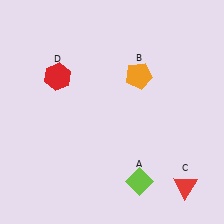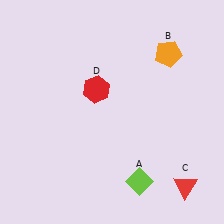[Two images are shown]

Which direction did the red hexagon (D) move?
The red hexagon (D) moved right.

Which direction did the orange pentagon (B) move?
The orange pentagon (B) moved right.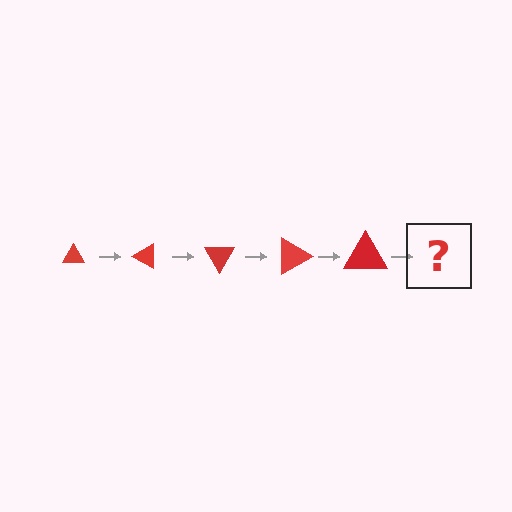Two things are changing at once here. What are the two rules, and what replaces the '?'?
The two rules are that the triangle grows larger each step and it rotates 30 degrees each step. The '?' should be a triangle, larger than the previous one and rotated 150 degrees from the start.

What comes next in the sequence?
The next element should be a triangle, larger than the previous one and rotated 150 degrees from the start.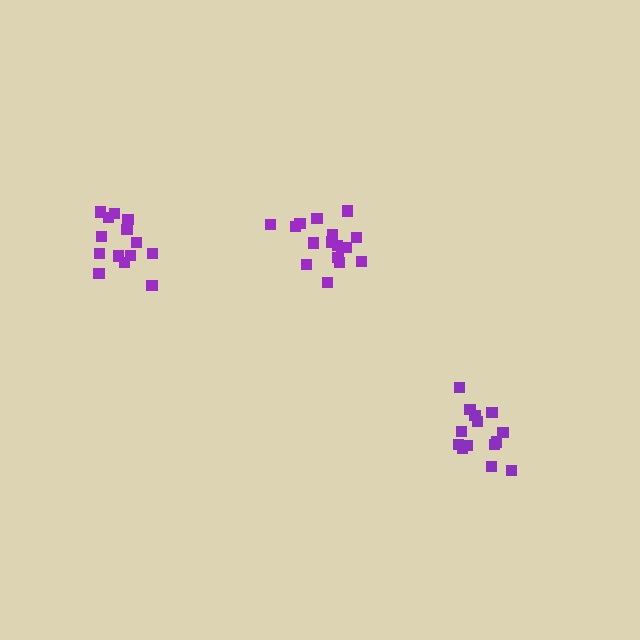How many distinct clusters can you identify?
There are 3 distinct clusters.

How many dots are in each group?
Group 1: 14 dots, Group 2: 14 dots, Group 3: 17 dots (45 total).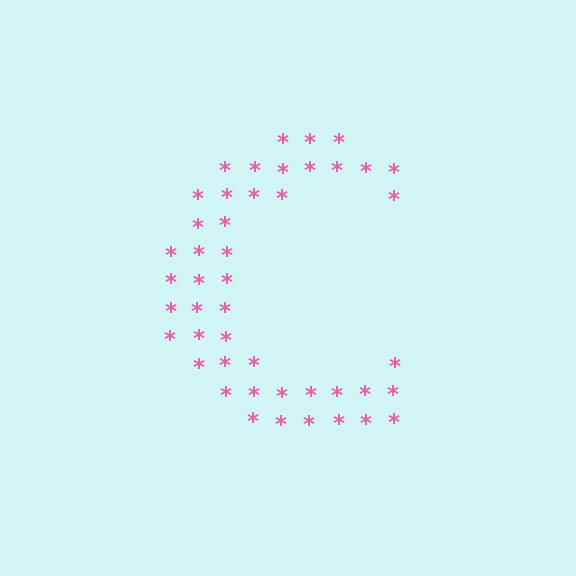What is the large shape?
The large shape is the letter C.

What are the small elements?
The small elements are asterisks.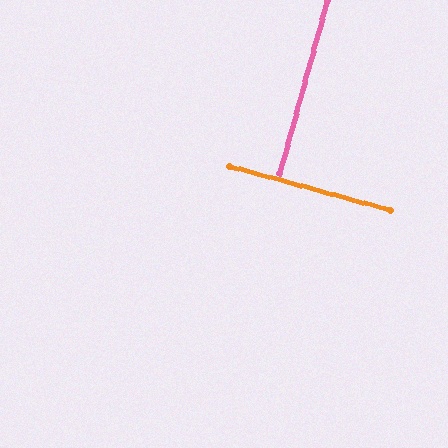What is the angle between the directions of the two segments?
Approximately 90 degrees.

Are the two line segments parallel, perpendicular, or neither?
Perpendicular — they meet at approximately 90°.